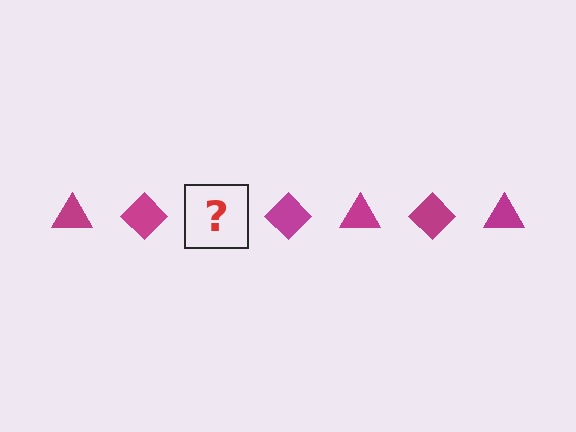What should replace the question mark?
The question mark should be replaced with a magenta triangle.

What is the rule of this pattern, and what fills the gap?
The rule is that the pattern cycles through triangle, diamond shapes in magenta. The gap should be filled with a magenta triangle.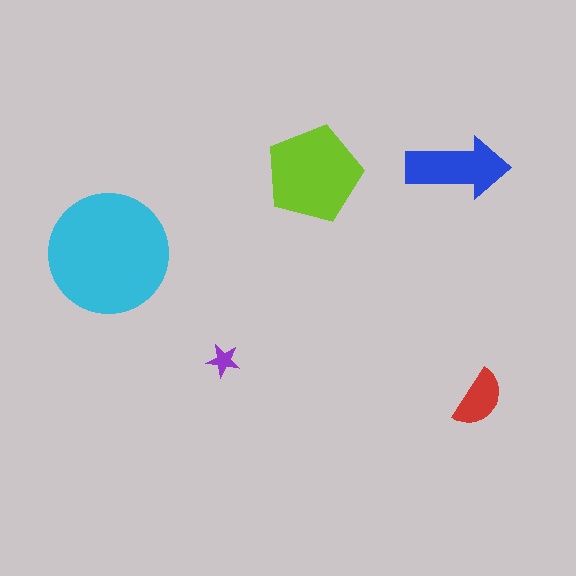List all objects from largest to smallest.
The cyan circle, the lime pentagon, the blue arrow, the red semicircle, the purple star.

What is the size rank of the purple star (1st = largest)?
5th.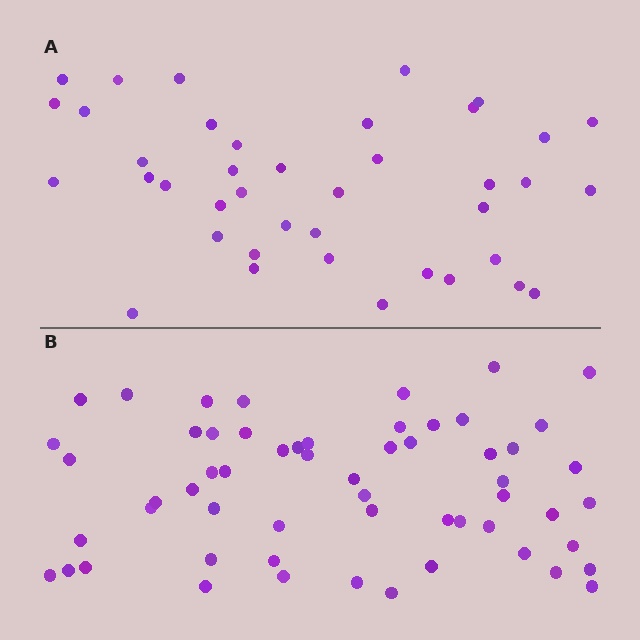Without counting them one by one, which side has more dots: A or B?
Region B (the bottom region) has more dots.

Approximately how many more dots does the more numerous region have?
Region B has approximately 20 more dots than region A.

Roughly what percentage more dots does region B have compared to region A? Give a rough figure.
About 45% more.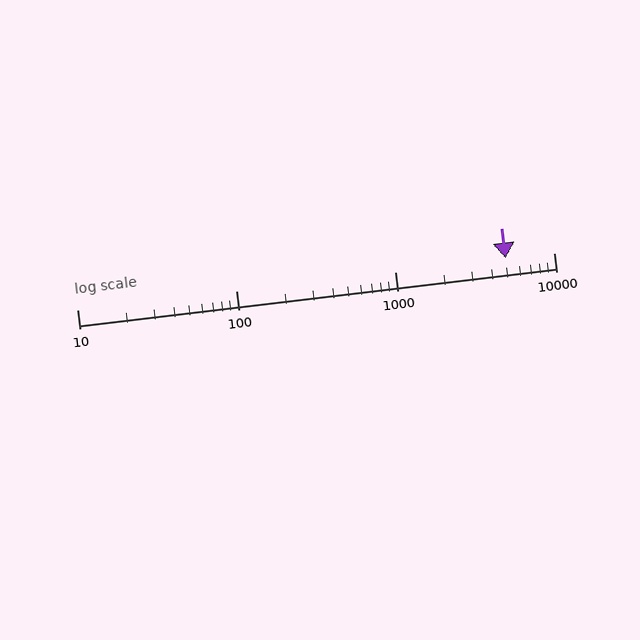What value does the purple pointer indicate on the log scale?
The pointer indicates approximately 5000.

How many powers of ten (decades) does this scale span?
The scale spans 3 decades, from 10 to 10000.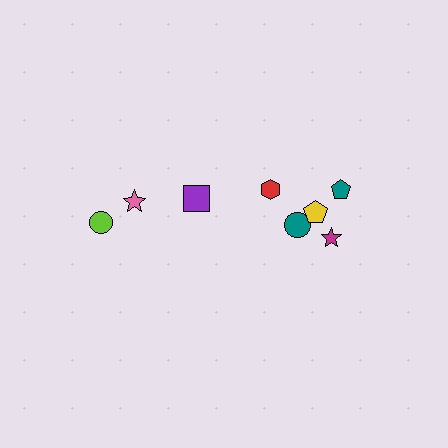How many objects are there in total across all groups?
There are 8 objects.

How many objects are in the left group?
There are 3 objects.